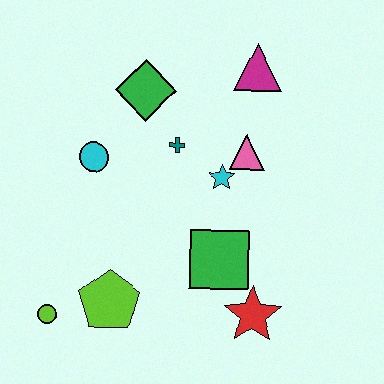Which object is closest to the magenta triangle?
The pink triangle is closest to the magenta triangle.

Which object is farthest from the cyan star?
The lime circle is farthest from the cyan star.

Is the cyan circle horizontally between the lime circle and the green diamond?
Yes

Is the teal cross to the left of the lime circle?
No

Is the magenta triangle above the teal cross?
Yes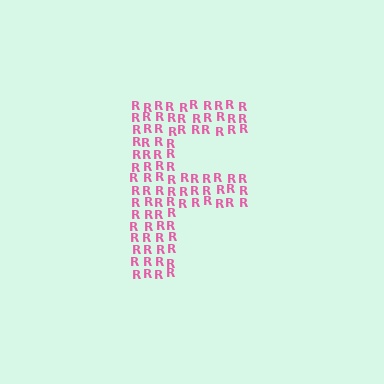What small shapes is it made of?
It is made of small letter R's.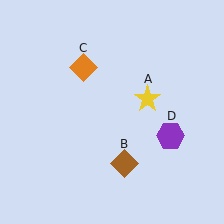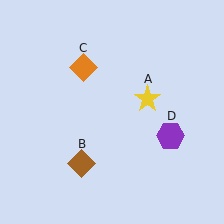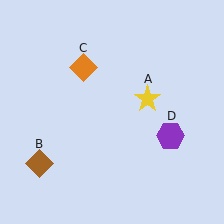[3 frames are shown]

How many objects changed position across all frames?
1 object changed position: brown diamond (object B).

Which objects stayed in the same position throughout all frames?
Yellow star (object A) and orange diamond (object C) and purple hexagon (object D) remained stationary.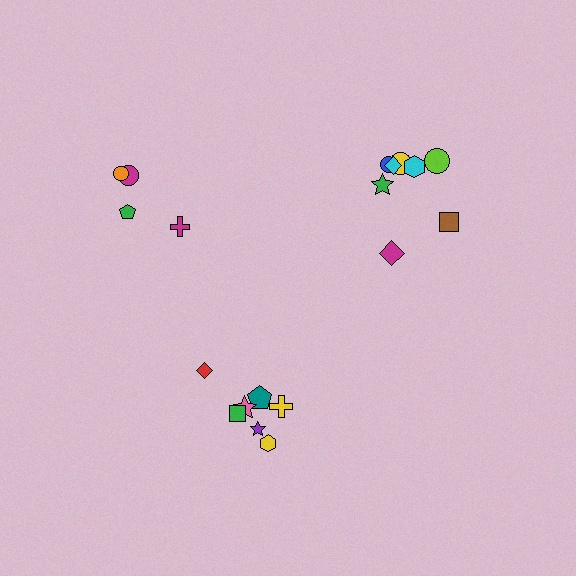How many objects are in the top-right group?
There are 8 objects.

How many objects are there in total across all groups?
There are 19 objects.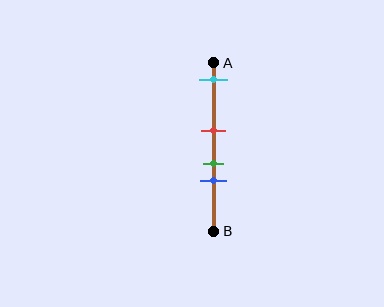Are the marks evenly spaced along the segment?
No, the marks are not evenly spaced.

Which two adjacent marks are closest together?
The green and blue marks are the closest adjacent pair.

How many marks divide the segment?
There are 4 marks dividing the segment.